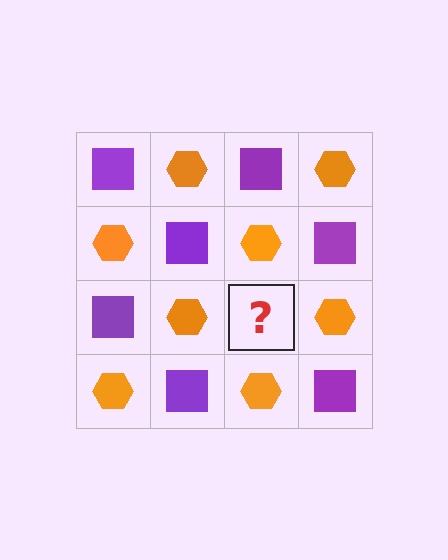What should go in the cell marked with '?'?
The missing cell should contain a purple square.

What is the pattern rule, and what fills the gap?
The rule is that it alternates purple square and orange hexagon in a checkerboard pattern. The gap should be filled with a purple square.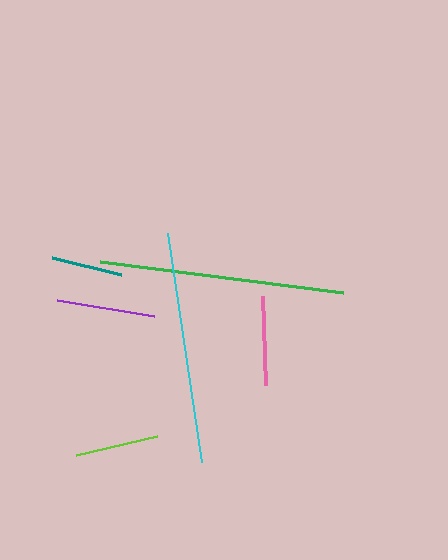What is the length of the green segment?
The green segment is approximately 246 pixels long.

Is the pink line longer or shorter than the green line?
The green line is longer than the pink line.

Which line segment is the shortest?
The teal line is the shortest at approximately 71 pixels.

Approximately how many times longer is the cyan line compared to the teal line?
The cyan line is approximately 3.3 times the length of the teal line.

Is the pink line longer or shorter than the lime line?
The pink line is longer than the lime line.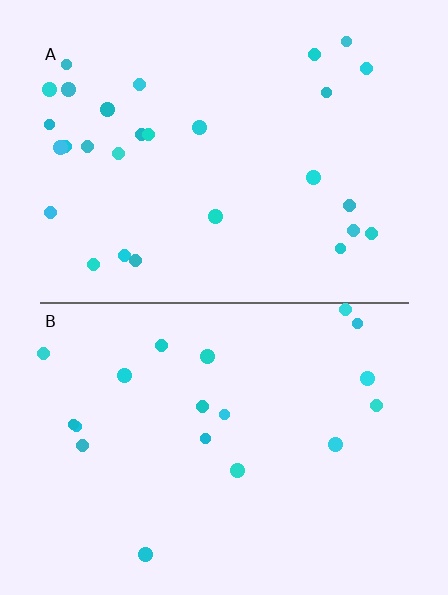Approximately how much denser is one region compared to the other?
Approximately 1.5× — region A over region B.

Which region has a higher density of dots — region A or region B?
A (the top).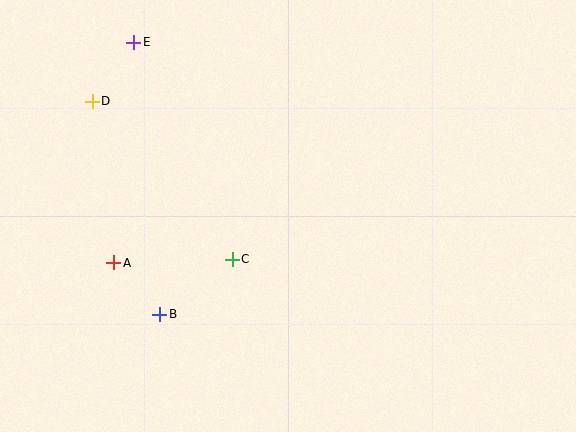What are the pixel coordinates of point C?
Point C is at (232, 259).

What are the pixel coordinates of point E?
Point E is at (134, 42).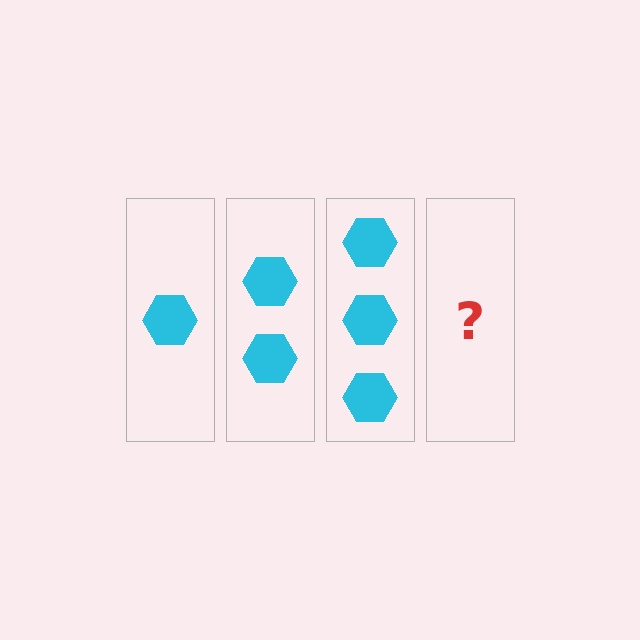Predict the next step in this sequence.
The next step is 4 hexagons.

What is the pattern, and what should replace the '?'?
The pattern is that each step adds one more hexagon. The '?' should be 4 hexagons.